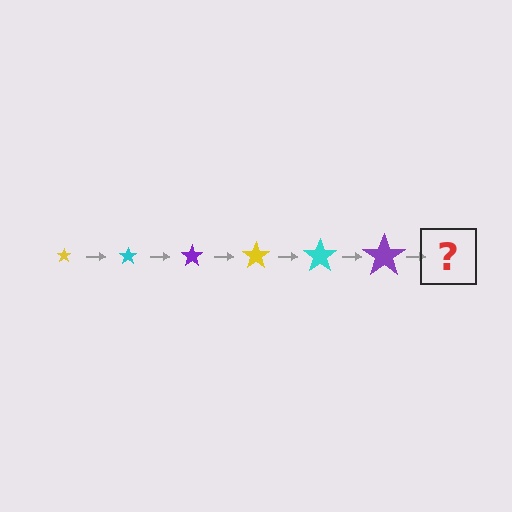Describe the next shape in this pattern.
It should be a yellow star, larger than the previous one.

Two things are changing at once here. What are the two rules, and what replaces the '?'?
The two rules are that the star grows larger each step and the color cycles through yellow, cyan, and purple. The '?' should be a yellow star, larger than the previous one.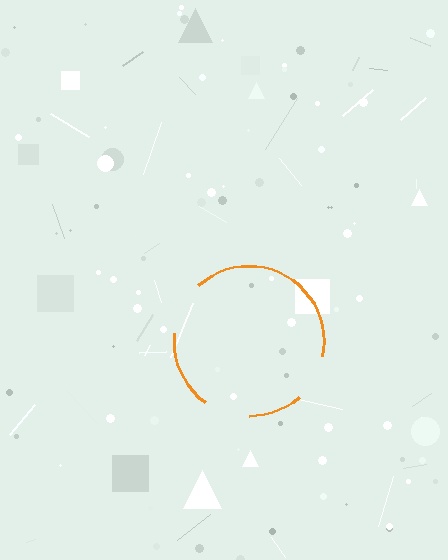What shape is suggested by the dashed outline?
The dashed outline suggests a circle.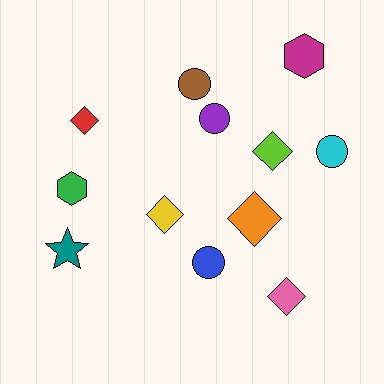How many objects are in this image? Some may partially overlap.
There are 12 objects.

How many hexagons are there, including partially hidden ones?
There are 2 hexagons.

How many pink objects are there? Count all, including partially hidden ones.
There is 1 pink object.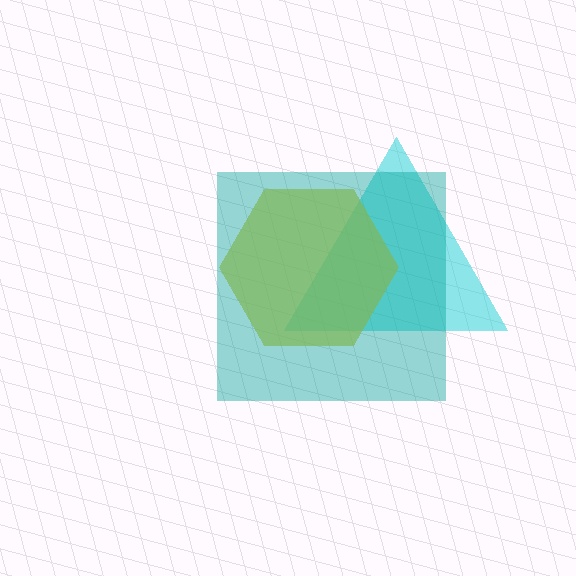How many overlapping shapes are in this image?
There are 3 overlapping shapes in the image.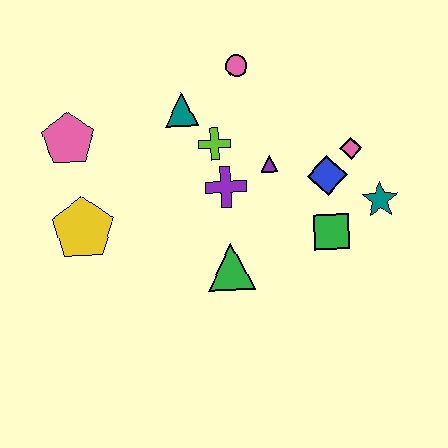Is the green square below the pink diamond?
Yes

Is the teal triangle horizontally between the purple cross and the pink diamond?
No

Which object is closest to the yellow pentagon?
The pink pentagon is closest to the yellow pentagon.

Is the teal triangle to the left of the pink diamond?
Yes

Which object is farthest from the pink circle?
The yellow pentagon is farthest from the pink circle.